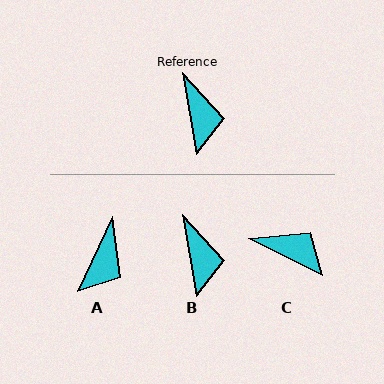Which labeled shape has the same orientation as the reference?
B.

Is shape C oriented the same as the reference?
No, it is off by about 54 degrees.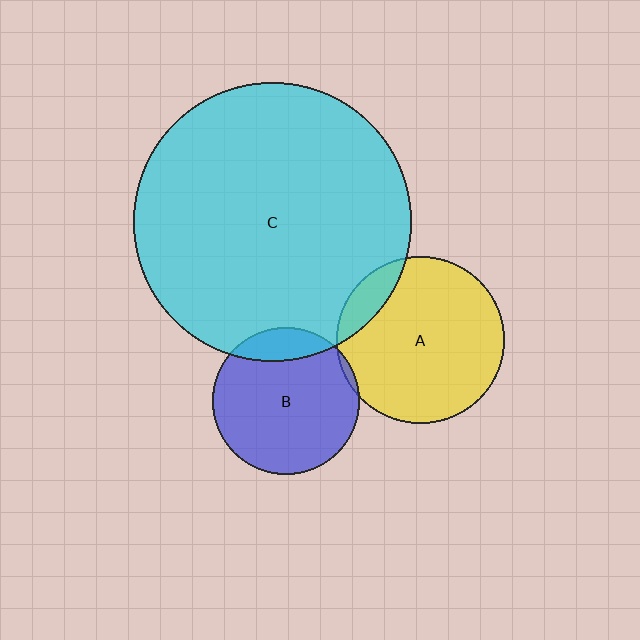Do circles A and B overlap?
Yes.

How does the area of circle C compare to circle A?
Approximately 2.8 times.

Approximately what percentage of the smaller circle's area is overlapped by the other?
Approximately 5%.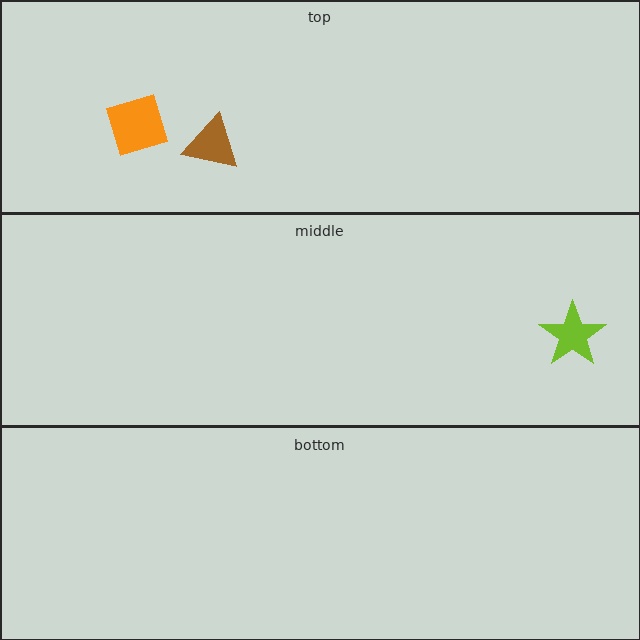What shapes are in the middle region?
The lime star.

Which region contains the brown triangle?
The top region.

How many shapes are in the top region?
2.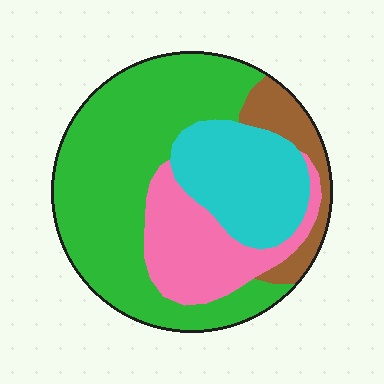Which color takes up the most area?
Green, at roughly 50%.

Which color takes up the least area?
Brown, at roughly 10%.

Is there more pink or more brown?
Pink.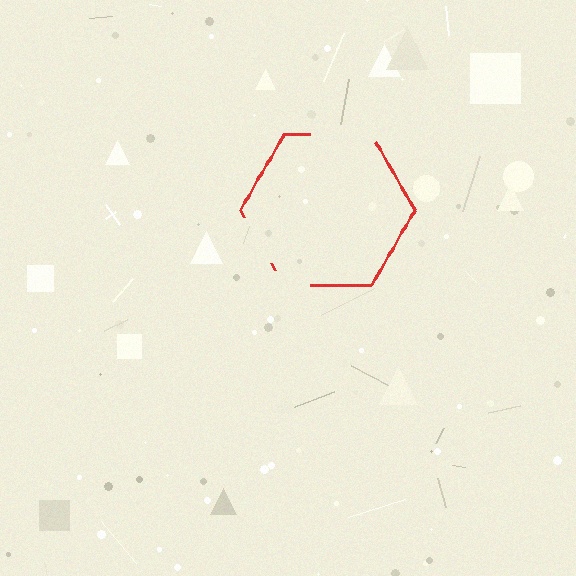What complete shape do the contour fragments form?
The contour fragments form a hexagon.